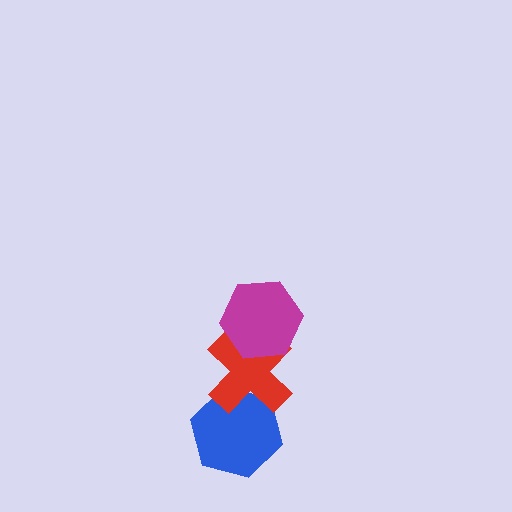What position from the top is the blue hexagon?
The blue hexagon is 3rd from the top.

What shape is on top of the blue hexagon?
The red cross is on top of the blue hexagon.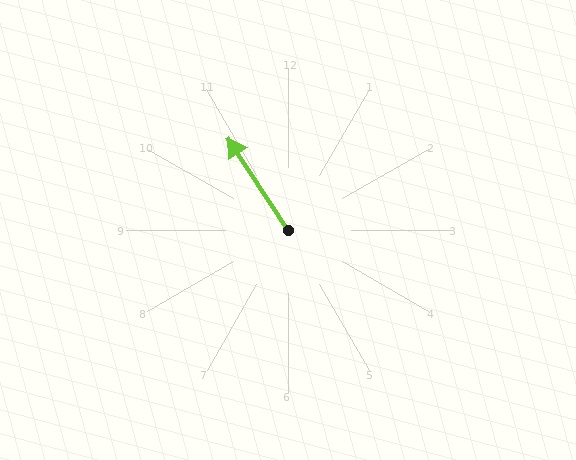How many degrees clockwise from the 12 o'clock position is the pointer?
Approximately 327 degrees.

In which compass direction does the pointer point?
Northwest.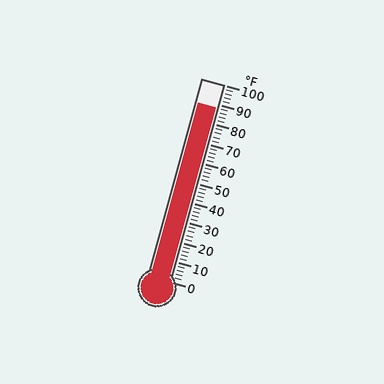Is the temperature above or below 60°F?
The temperature is above 60°F.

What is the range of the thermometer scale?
The thermometer scale ranges from 0°F to 100°F.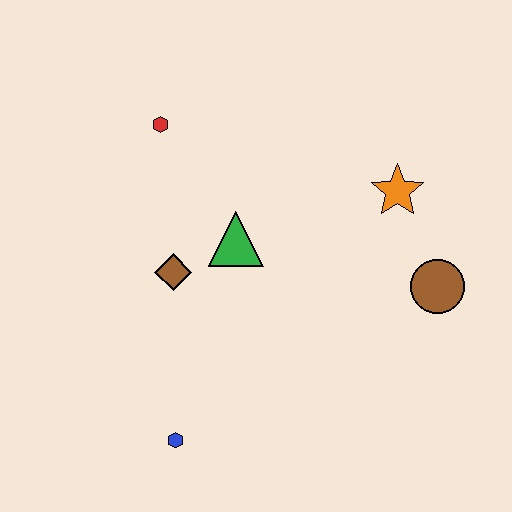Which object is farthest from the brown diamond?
The brown circle is farthest from the brown diamond.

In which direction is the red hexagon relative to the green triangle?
The red hexagon is above the green triangle.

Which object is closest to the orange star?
The brown circle is closest to the orange star.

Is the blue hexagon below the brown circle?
Yes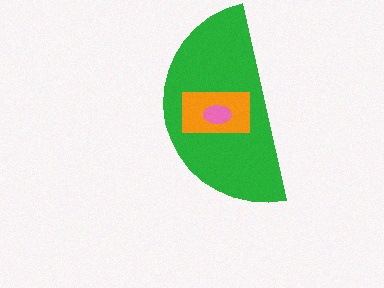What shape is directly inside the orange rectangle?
The pink ellipse.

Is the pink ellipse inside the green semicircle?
Yes.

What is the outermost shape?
The green semicircle.